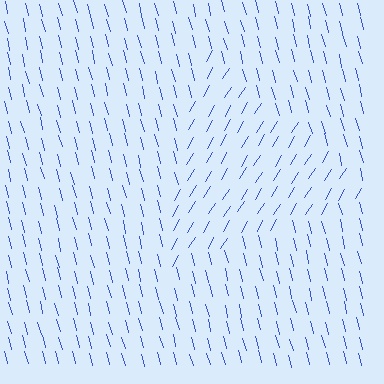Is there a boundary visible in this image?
Yes, there is a texture boundary formed by a change in line orientation.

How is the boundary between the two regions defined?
The boundary is defined purely by a change in line orientation (approximately 45 degrees difference). All lines are the same color and thickness.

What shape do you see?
I see a triangle.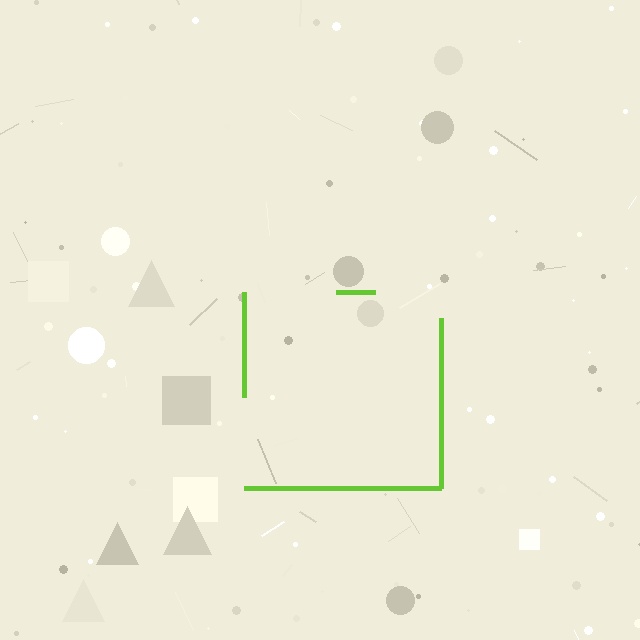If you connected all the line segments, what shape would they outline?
They would outline a square.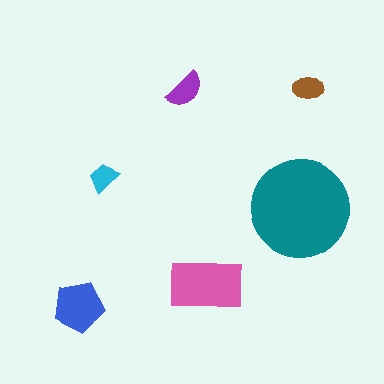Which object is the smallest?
The cyan trapezoid.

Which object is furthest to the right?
The brown ellipse is rightmost.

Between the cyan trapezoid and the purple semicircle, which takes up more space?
The purple semicircle.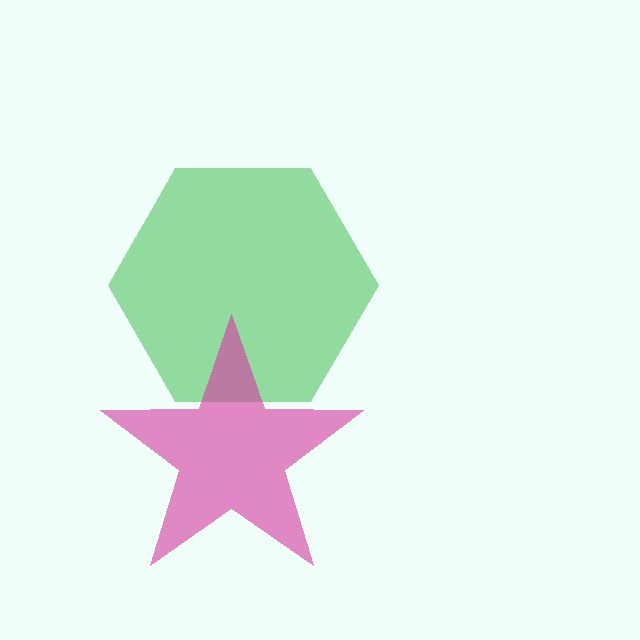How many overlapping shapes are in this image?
There are 2 overlapping shapes in the image.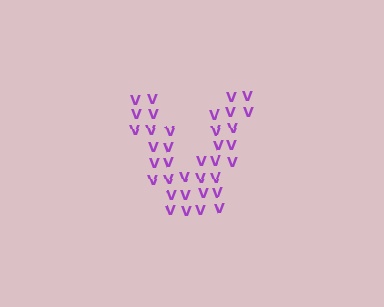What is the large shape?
The large shape is the letter V.